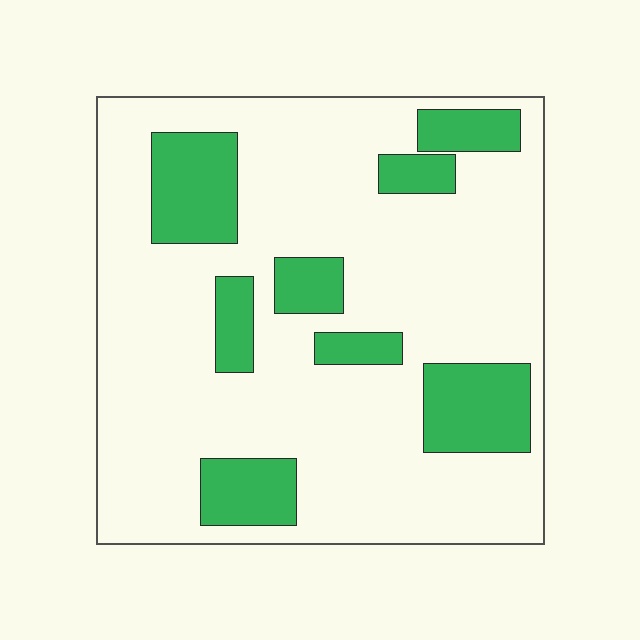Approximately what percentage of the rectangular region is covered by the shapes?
Approximately 20%.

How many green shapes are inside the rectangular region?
8.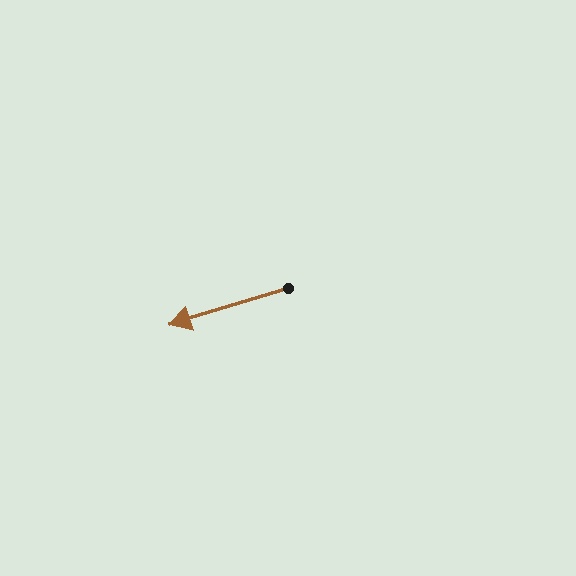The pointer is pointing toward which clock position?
Roughly 8 o'clock.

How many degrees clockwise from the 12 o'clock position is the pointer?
Approximately 253 degrees.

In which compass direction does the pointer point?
West.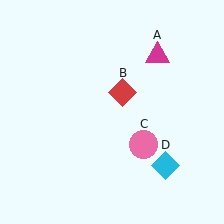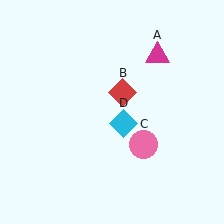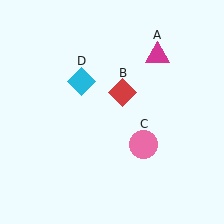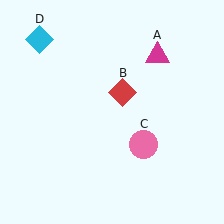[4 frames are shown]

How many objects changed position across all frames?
1 object changed position: cyan diamond (object D).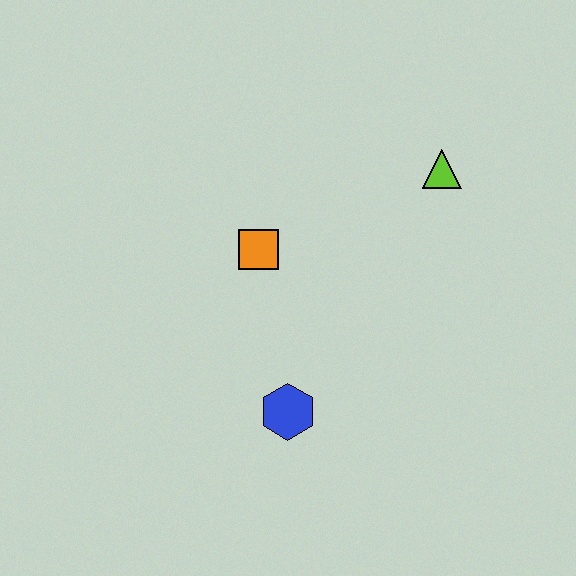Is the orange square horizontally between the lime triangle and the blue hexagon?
No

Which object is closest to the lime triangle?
The orange square is closest to the lime triangle.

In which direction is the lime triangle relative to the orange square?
The lime triangle is to the right of the orange square.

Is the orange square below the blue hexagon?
No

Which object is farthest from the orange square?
The lime triangle is farthest from the orange square.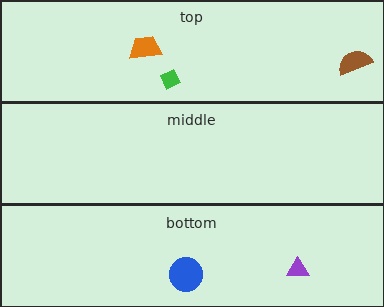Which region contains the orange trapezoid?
The top region.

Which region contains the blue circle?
The bottom region.